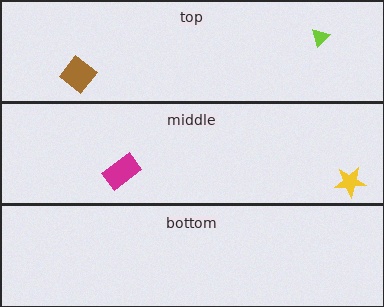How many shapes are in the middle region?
2.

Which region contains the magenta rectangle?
The middle region.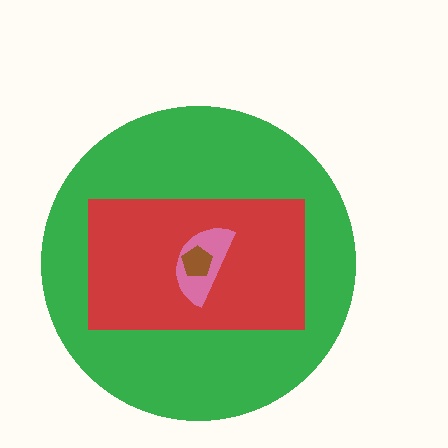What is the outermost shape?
The green circle.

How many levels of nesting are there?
4.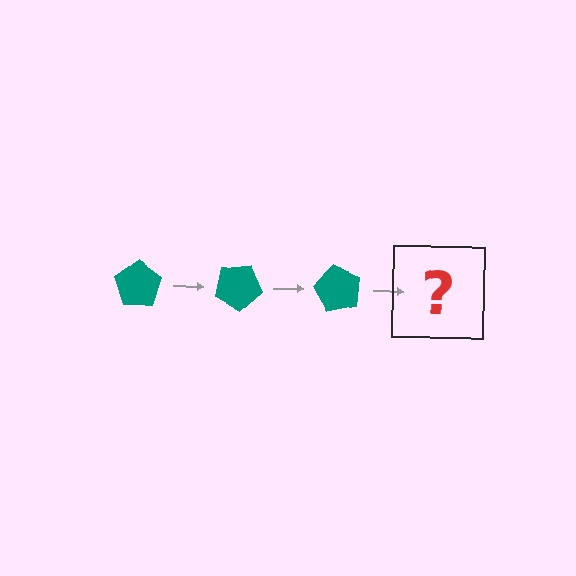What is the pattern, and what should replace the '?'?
The pattern is that the pentagon rotates 30 degrees each step. The '?' should be a teal pentagon rotated 90 degrees.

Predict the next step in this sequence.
The next step is a teal pentagon rotated 90 degrees.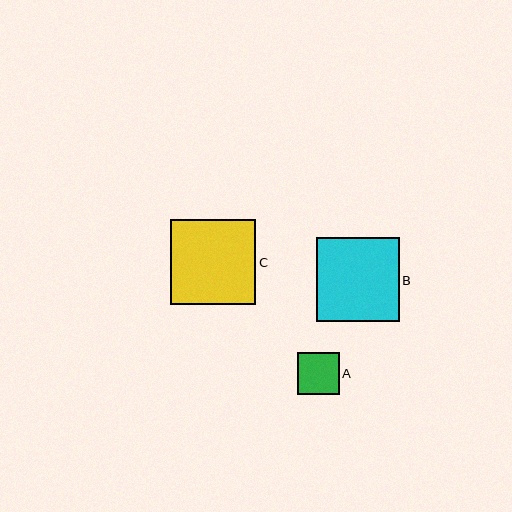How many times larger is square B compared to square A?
Square B is approximately 2.0 times the size of square A.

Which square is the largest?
Square C is the largest with a size of approximately 85 pixels.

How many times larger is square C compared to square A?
Square C is approximately 2.1 times the size of square A.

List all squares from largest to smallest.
From largest to smallest: C, B, A.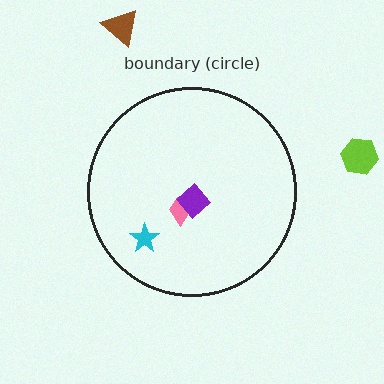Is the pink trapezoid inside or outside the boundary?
Inside.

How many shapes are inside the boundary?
3 inside, 2 outside.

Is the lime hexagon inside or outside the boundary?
Outside.